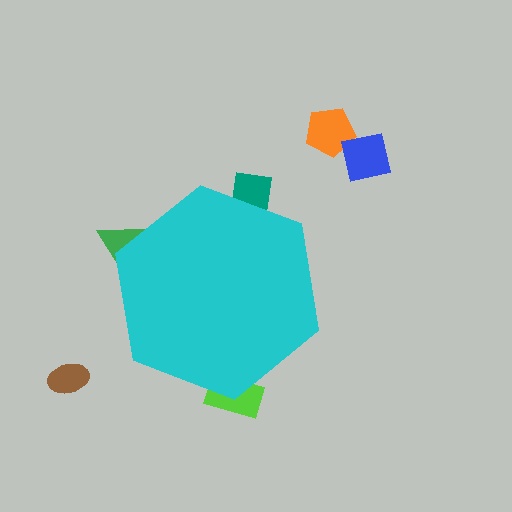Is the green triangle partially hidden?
Yes, the green triangle is partially hidden behind the cyan hexagon.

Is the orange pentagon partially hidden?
No, the orange pentagon is fully visible.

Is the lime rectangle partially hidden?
Yes, the lime rectangle is partially hidden behind the cyan hexagon.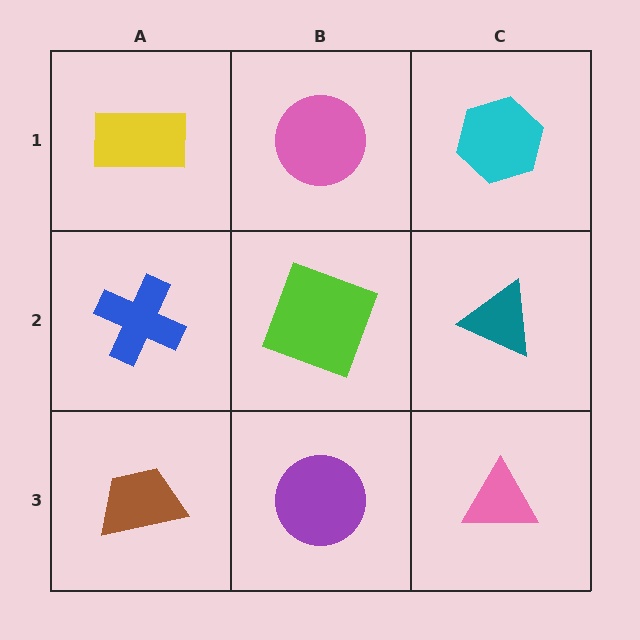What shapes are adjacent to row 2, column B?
A pink circle (row 1, column B), a purple circle (row 3, column B), a blue cross (row 2, column A), a teal triangle (row 2, column C).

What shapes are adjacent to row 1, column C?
A teal triangle (row 2, column C), a pink circle (row 1, column B).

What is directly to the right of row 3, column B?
A pink triangle.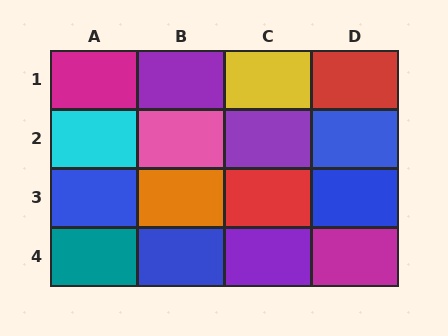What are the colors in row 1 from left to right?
Magenta, purple, yellow, red.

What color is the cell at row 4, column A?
Teal.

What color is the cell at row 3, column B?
Orange.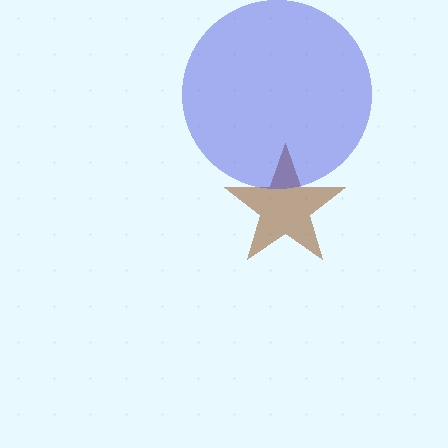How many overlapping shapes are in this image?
There are 2 overlapping shapes in the image.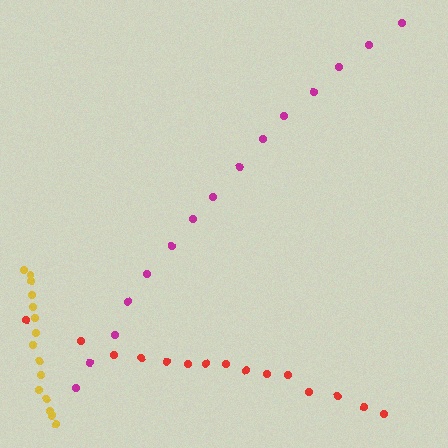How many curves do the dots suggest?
There are 3 distinct paths.